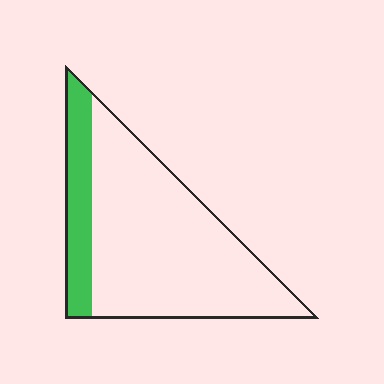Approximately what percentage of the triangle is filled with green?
Approximately 20%.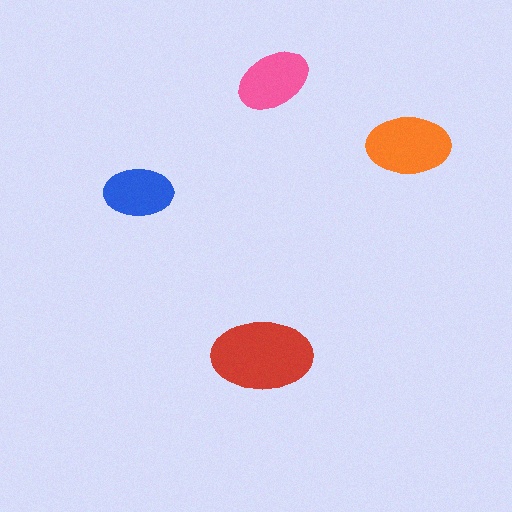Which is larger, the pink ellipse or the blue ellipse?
The pink one.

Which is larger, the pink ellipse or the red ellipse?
The red one.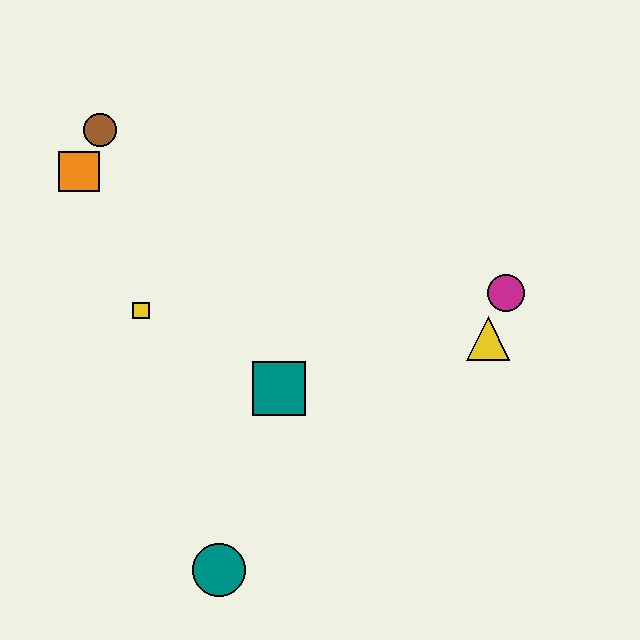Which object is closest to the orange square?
The brown circle is closest to the orange square.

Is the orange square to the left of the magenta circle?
Yes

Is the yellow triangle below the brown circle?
Yes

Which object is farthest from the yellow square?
The magenta circle is farthest from the yellow square.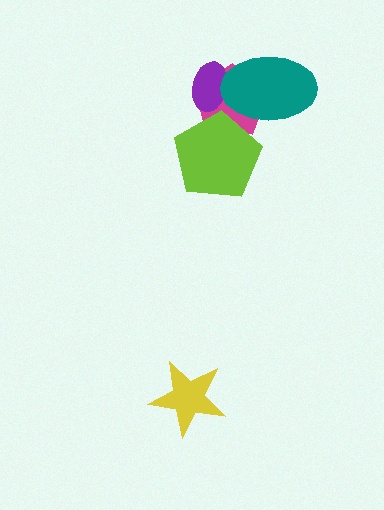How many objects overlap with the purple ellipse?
2 objects overlap with the purple ellipse.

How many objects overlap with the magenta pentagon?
3 objects overlap with the magenta pentagon.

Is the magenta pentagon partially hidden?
Yes, it is partially covered by another shape.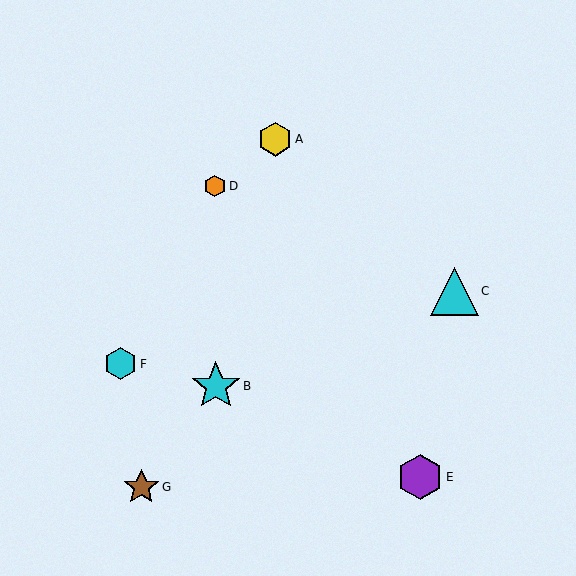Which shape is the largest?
The cyan star (labeled B) is the largest.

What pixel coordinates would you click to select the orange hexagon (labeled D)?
Click at (215, 186) to select the orange hexagon D.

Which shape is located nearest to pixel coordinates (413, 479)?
The purple hexagon (labeled E) at (420, 477) is nearest to that location.